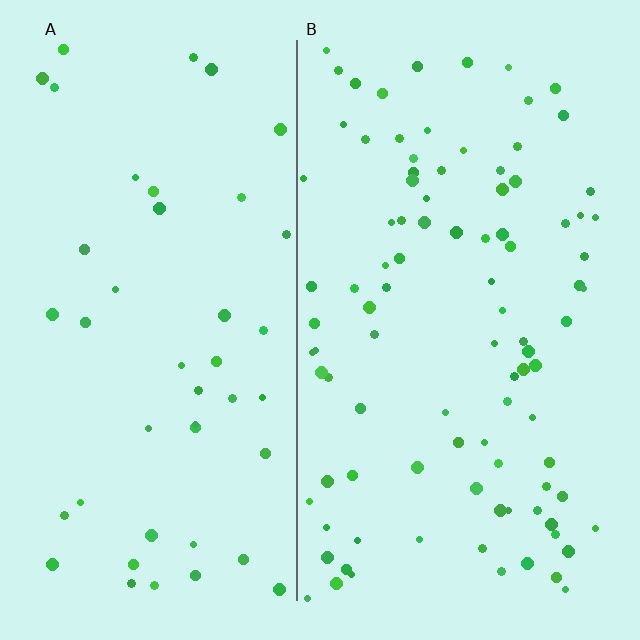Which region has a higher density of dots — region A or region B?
B (the right).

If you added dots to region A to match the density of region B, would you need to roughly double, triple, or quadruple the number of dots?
Approximately double.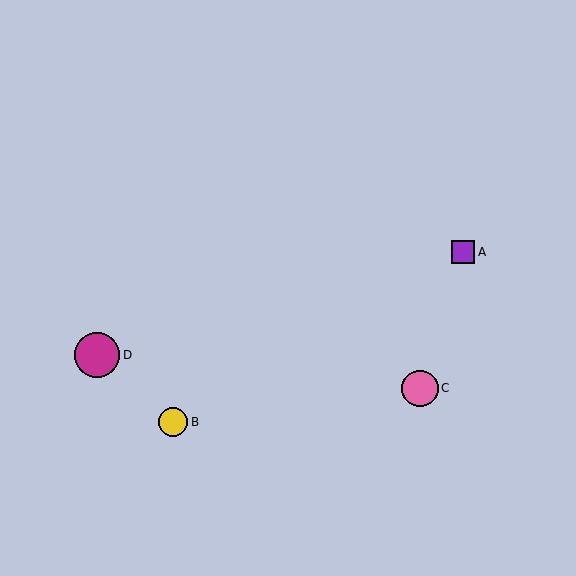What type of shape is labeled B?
Shape B is a yellow circle.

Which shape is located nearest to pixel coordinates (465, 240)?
The purple square (labeled A) at (463, 252) is nearest to that location.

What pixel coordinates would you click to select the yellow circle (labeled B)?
Click at (173, 422) to select the yellow circle B.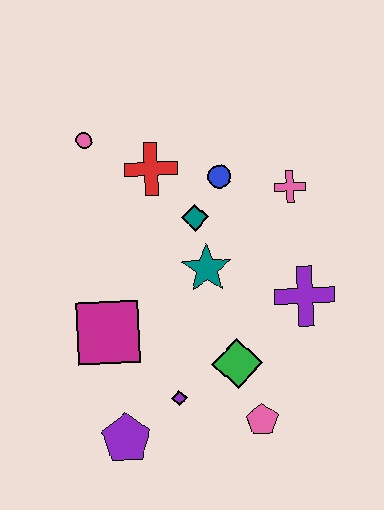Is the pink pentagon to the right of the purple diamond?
Yes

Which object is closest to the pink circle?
The red cross is closest to the pink circle.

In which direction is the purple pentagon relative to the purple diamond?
The purple pentagon is to the left of the purple diamond.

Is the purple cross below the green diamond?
No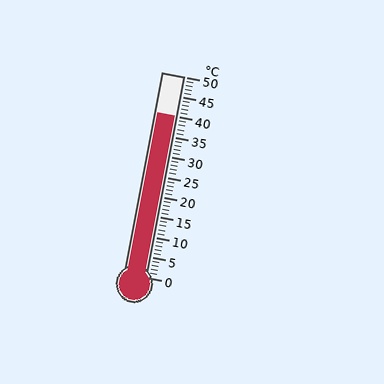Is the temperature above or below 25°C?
The temperature is above 25°C.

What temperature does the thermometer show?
The thermometer shows approximately 40°C.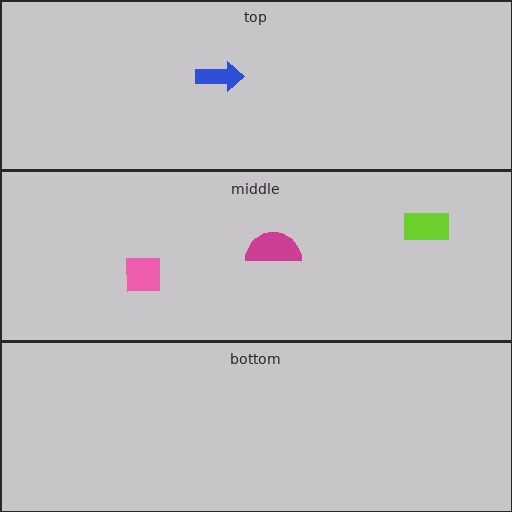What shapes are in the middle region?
The magenta semicircle, the lime rectangle, the pink square.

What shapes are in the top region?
The blue arrow.